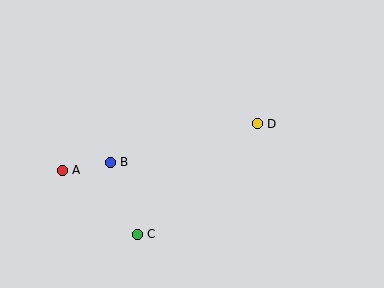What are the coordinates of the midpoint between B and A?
The midpoint between B and A is at (86, 166).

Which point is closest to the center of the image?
Point D at (257, 124) is closest to the center.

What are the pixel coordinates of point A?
Point A is at (62, 170).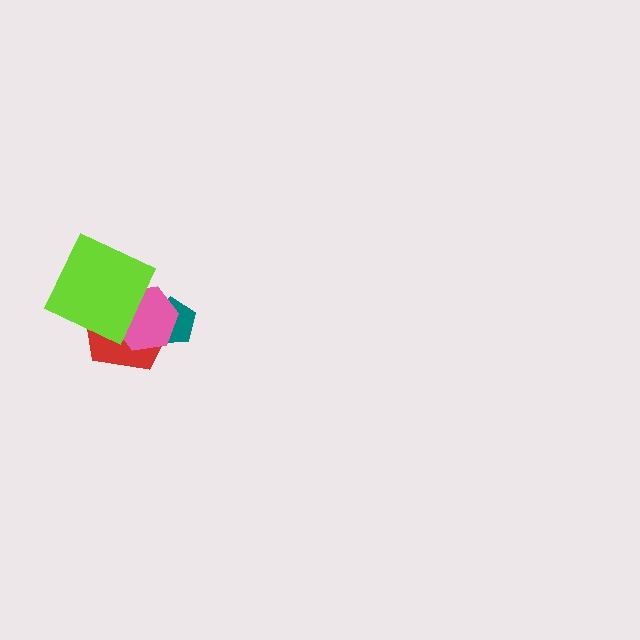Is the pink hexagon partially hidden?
Yes, it is partially covered by another shape.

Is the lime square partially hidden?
No, no other shape covers it.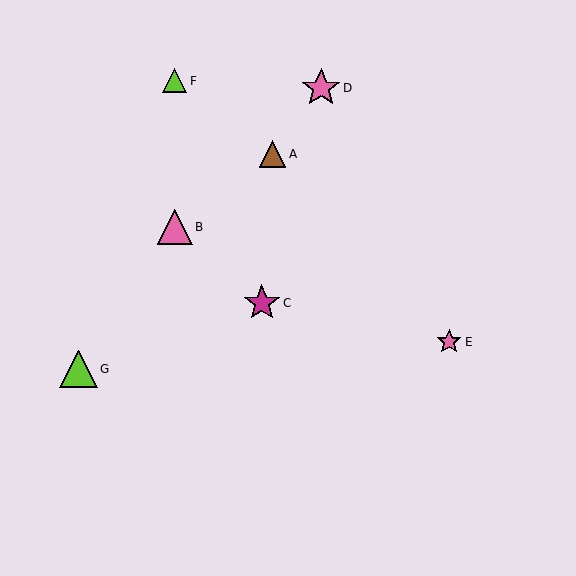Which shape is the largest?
The pink star (labeled D) is the largest.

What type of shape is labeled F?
Shape F is a lime triangle.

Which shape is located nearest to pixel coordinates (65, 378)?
The lime triangle (labeled G) at (79, 369) is nearest to that location.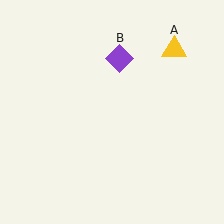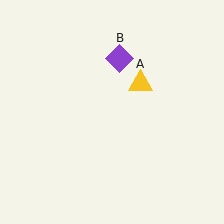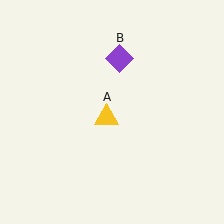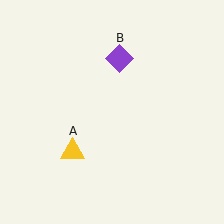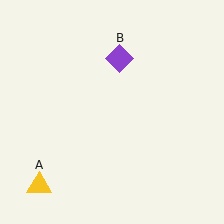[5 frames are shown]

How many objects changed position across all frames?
1 object changed position: yellow triangle (object A).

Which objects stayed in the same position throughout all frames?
Purple diamond (object B) remained stationary.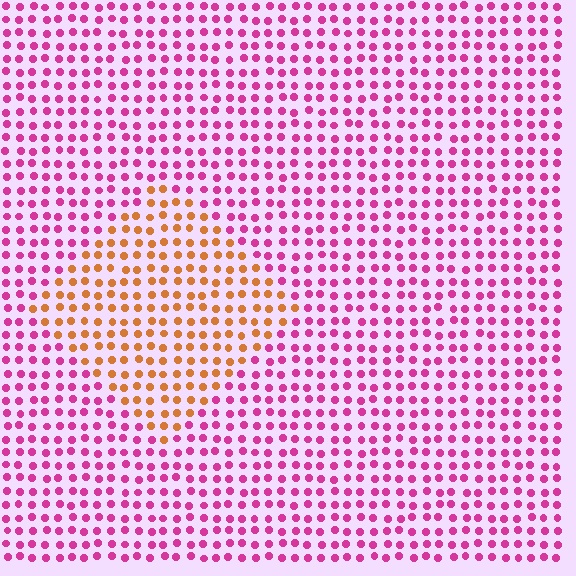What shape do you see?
I see a diamond.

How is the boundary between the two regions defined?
The boundary is defined purely by a slight shift in hue (about 64 degrees). Spacing, size, and orientation are identical on both sides.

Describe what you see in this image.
The image is filled with small magenta elements in a uniform arrangement. A diamond-shaped region is visible where the elements are tinted to a slightly different hue, forming a subtle color boundary.